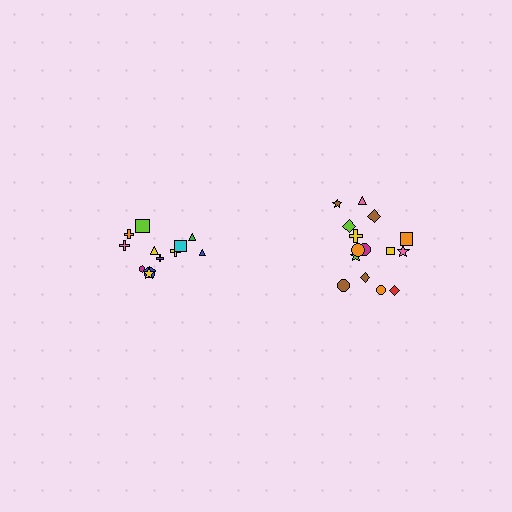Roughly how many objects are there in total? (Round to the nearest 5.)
Roughly 25 objects in total.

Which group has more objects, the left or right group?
The right group.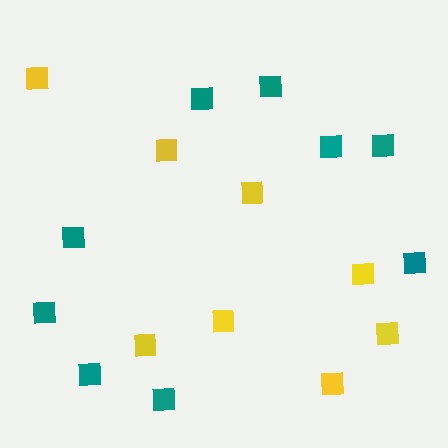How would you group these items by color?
There are 2 groups: one group of yellow squares (8) and one group of teal squares (9).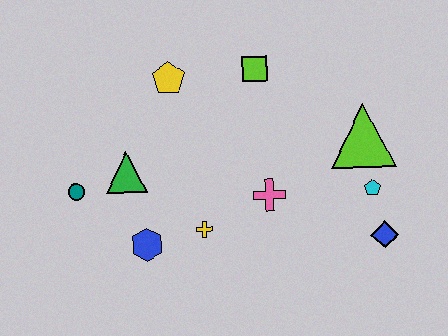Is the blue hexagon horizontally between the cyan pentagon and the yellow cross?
No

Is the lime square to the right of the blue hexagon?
Yes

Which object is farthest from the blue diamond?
The teal circle is farthest from the blue diamond.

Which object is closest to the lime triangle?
The cyan pentagon is closest to the lime triangle.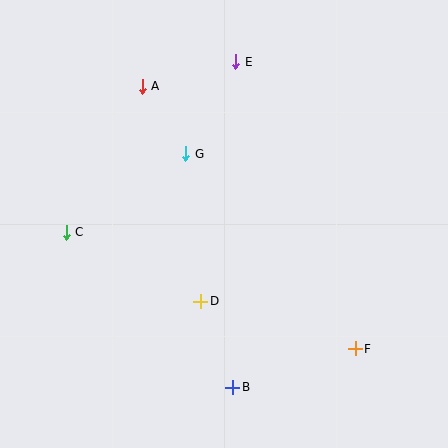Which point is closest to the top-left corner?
Point A is closest to the top-left corner.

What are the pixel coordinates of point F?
Point F is at (355, 349).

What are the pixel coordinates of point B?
Point B is at (233, 387).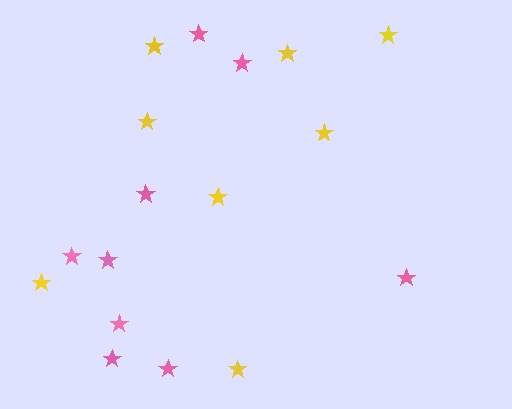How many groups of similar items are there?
There are 2 groups: one group of pink stars (9) and one group of yellow stars (8).